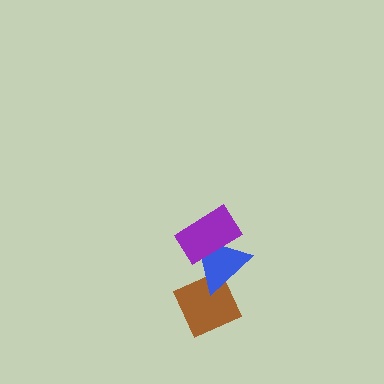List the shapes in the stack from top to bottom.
From top to bottom: the purple rectangle, the blue triangle, the brown diamond.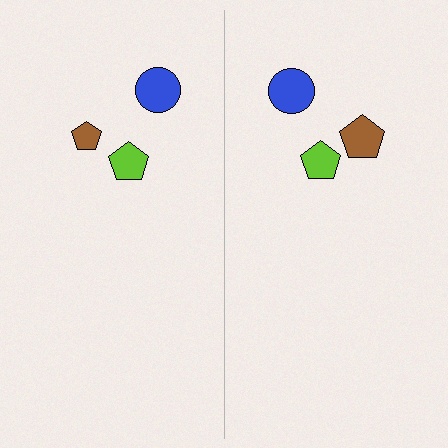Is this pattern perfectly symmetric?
No, the pattern is not perfectly symmetric. The brown pentagon on the right side has a different size than its mirror counterpart.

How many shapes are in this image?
There are 6 shapes in this image.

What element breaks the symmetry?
The brown pentagon on the right side has a different size than its mirror counterpart.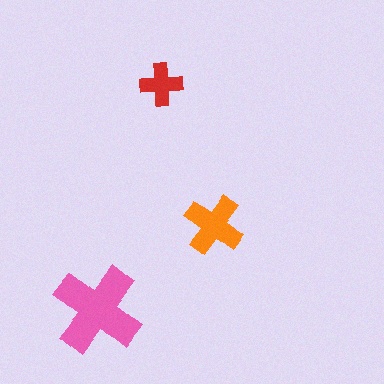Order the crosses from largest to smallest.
the pink one, the orange one, the red one.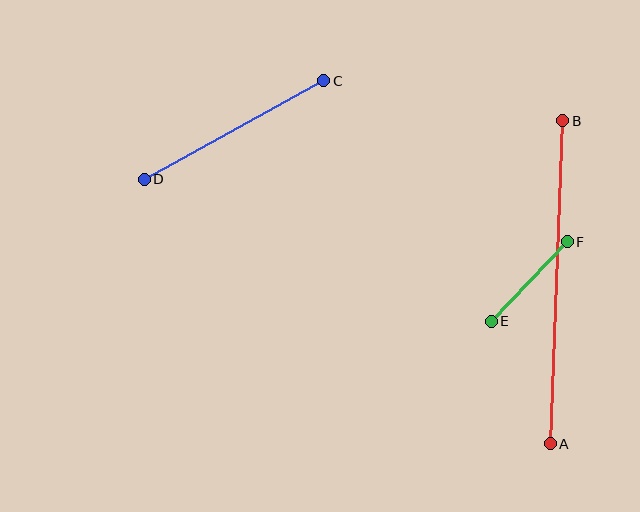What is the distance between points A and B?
The distance is approximately 323 pixels.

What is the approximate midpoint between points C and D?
The midpoint is at approximately (234, 130) pixels.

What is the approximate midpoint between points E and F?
The midpoint is at approximately (529, 282) pixels.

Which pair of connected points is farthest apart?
Points A and B are farthest apart.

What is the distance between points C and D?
The distance is approximately 205 pixels.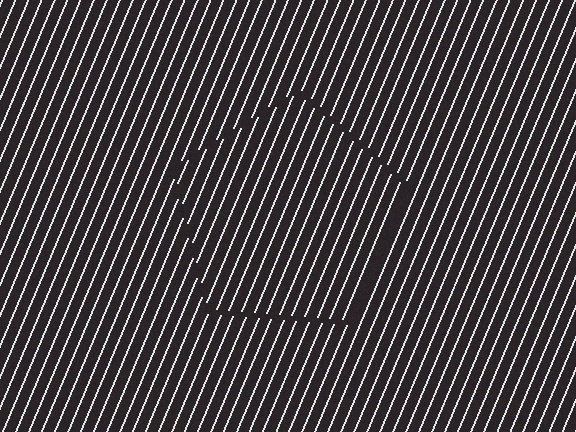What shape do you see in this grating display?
An illusory pentagon. The interior of the shape contains the same grating, shifted by half a period — the contour is defined by the phase discontinuity where line-ends from the inner and outer gratings abut.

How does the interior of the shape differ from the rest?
The interior of the shape contains the same grating, shifted by half a period — the contour is defined by the phase discontinuity where line-ends from the inner and outer gratings abut.